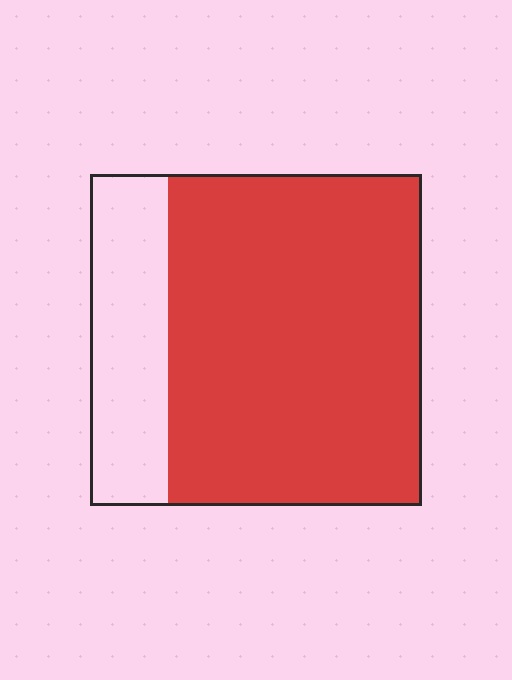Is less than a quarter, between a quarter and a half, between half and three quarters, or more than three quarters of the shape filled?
More than three quarters.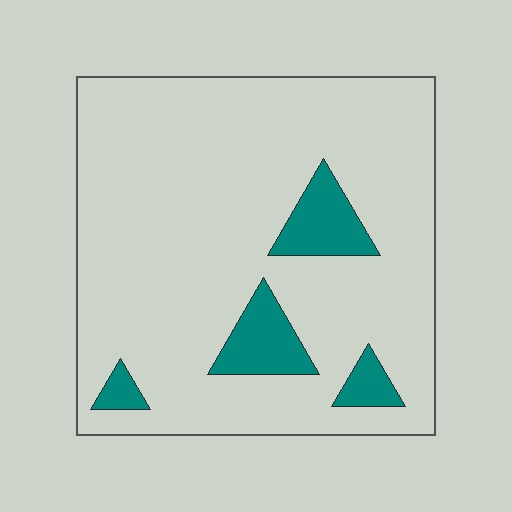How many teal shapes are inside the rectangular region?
4.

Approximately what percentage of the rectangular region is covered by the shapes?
Approximately 10%.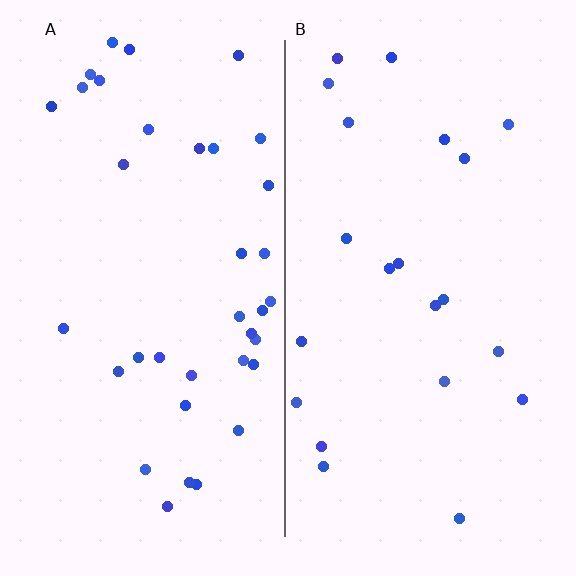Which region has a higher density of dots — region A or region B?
A (the left).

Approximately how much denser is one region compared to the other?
Approximately 1.7× — region A over region B.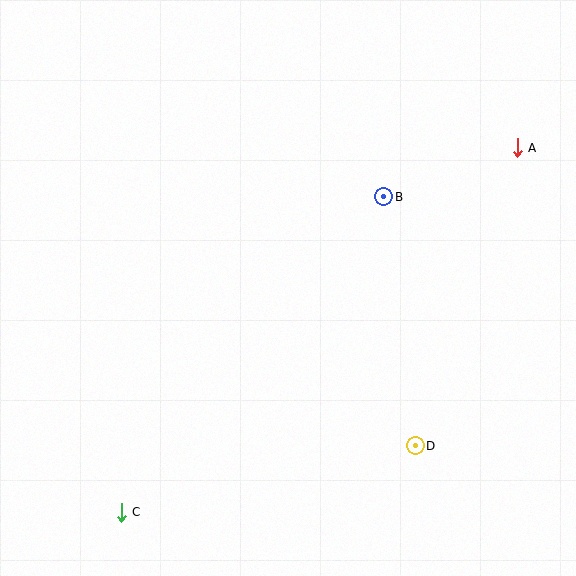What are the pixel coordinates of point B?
Point B is at (384, 197).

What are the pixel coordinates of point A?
Point A is at (517, 148).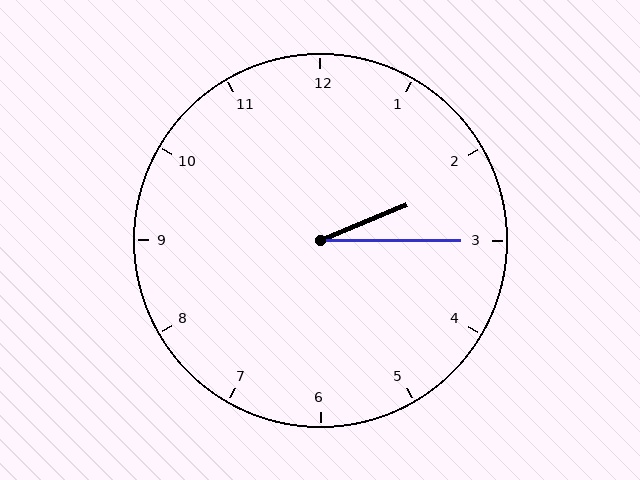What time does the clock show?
2:15.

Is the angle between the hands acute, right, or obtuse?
It is acute.